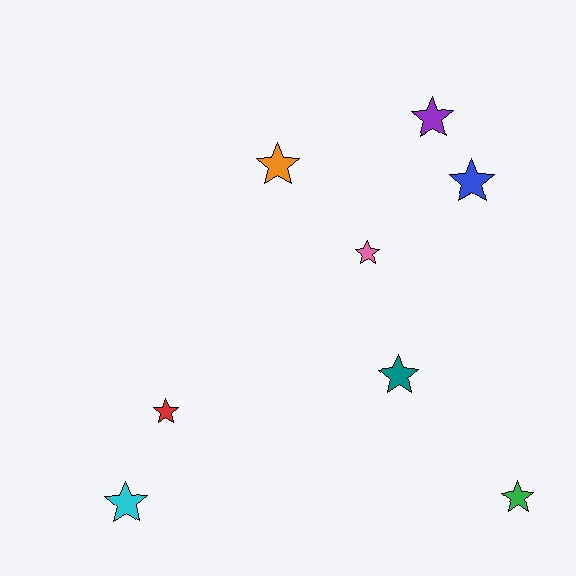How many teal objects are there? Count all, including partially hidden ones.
There is 1 teal object.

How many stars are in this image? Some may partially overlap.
There are 8 stars.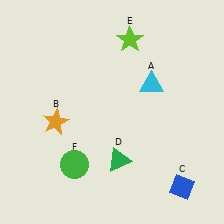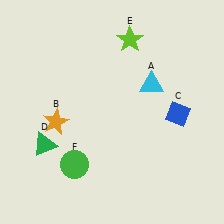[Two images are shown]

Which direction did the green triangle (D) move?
The green triangle (D) moved left.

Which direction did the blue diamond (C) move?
The blue diamond (C) moved up.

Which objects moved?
The objects that moved are: the blue diamond (C), the green triangle (D).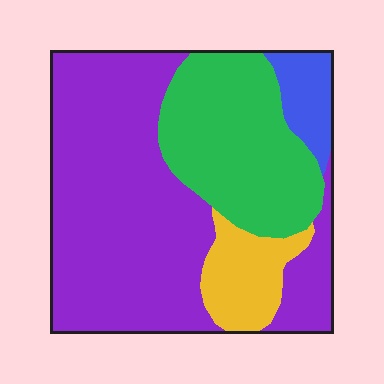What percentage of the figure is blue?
Blue covers 7% of the figure.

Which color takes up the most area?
Purple, at roughly 55%.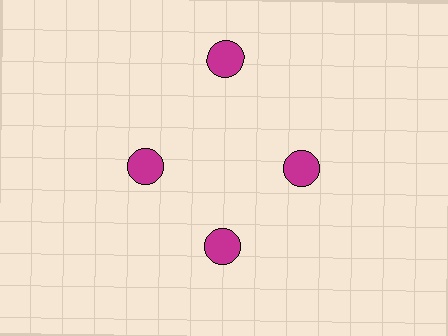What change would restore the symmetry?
The symmetry would be restored by moving it inward, back onto the ring so that all 4 circles sit at equal angles and equal distance from the center.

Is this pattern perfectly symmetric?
No. The 4 magenta circles are arranged in a ring, but one element near the 12 o'clock position is pushed outward from the center, breaking the 4-fold rotational symmetry.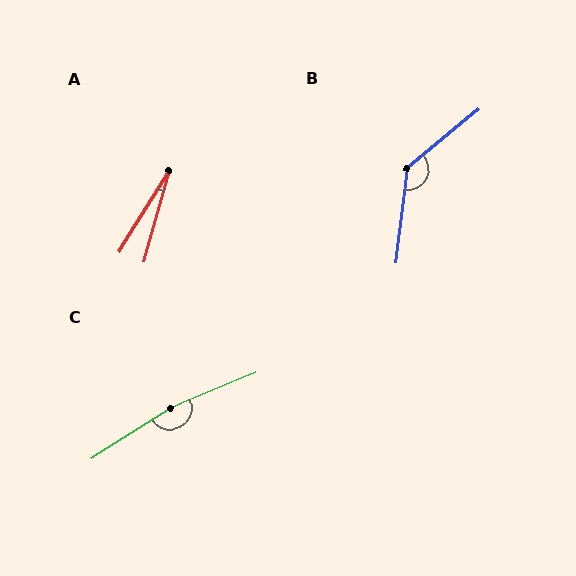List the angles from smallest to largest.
A (16°), B (137°), C (170°).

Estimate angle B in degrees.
Approximately 137 degrees.